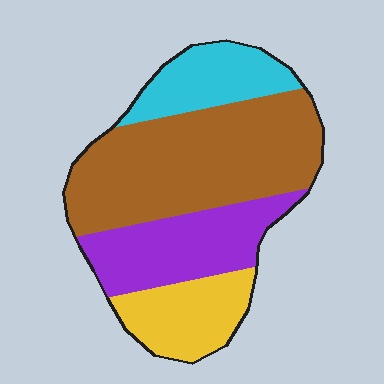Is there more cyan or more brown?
Brown.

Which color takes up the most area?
Brown, at roughly 45%.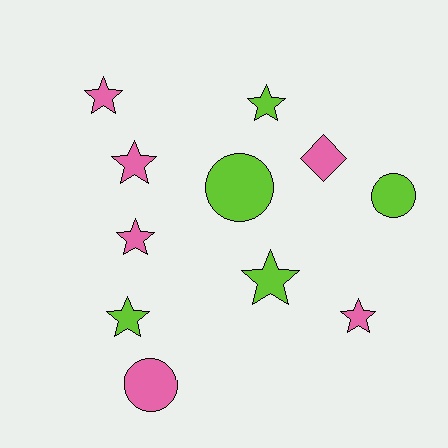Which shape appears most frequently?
Star, with 7 objects.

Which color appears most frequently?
Pink, with 6 objects.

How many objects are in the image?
There are 11 objects.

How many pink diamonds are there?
There is 1 pink diamond.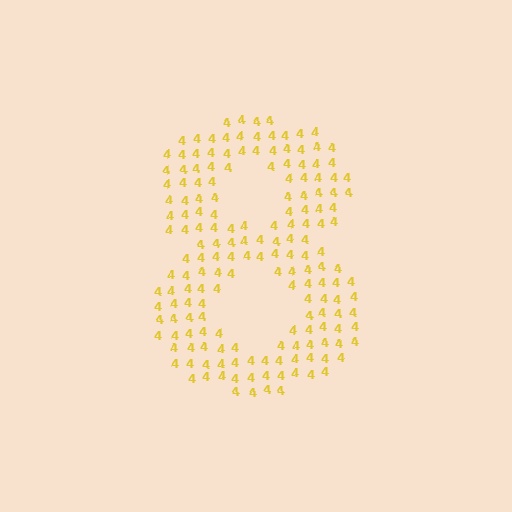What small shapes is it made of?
It is made of small digit 4's.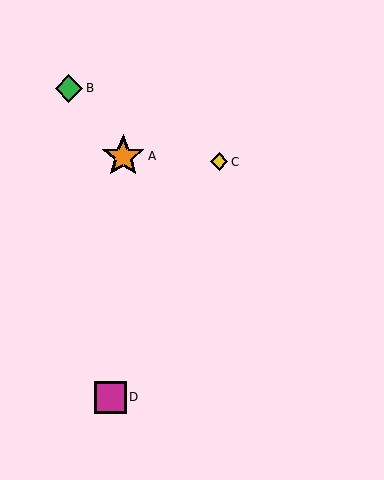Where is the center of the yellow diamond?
The center of the yellow diamond is at (219, 162).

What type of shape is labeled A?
Shape A is an orange star.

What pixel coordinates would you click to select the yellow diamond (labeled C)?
Click at (219, 162) to select the yellow diamond C.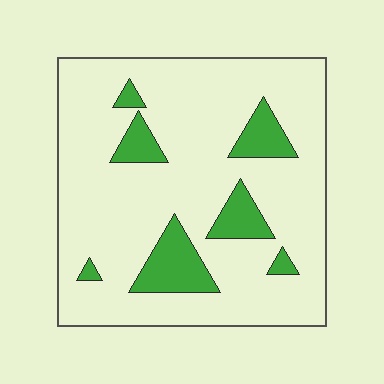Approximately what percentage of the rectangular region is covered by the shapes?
Approximately 15%.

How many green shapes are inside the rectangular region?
7.